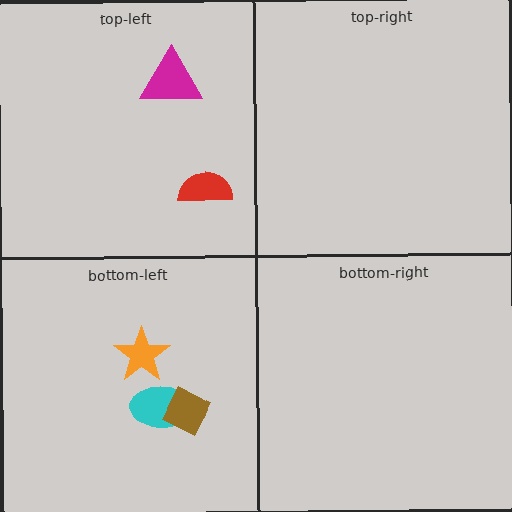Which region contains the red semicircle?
The top-left region.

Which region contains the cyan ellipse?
The bottom-left region.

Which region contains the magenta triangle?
The top-left region.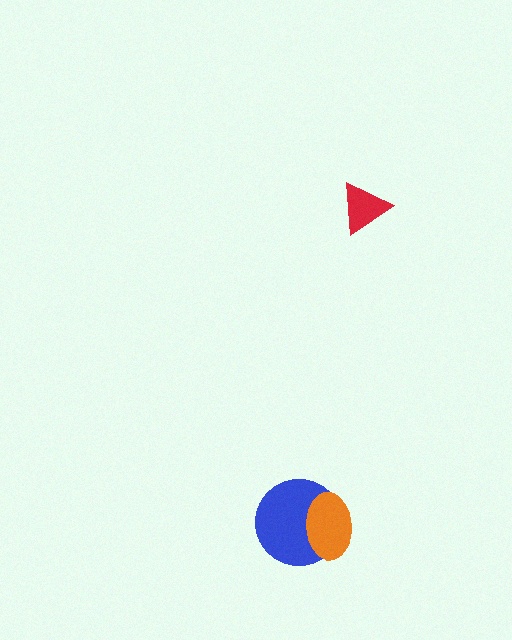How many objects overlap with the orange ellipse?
1 object overlaps with the orange ellipse.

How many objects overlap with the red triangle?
0 objects overlap with the red triangle.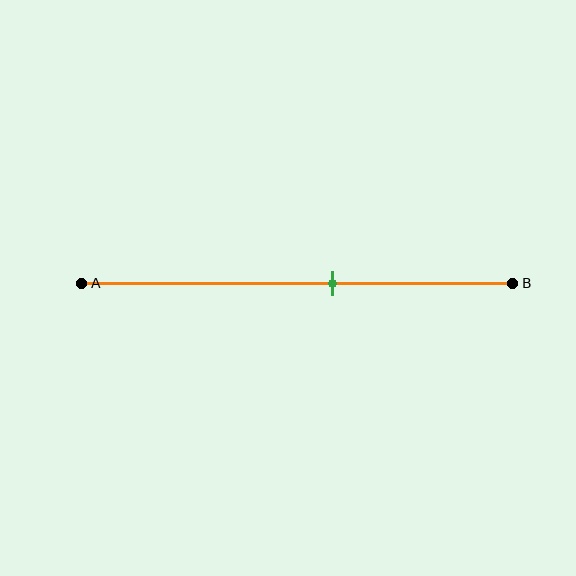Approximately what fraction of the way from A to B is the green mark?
The green mark is approximately 60% of the way from A to B.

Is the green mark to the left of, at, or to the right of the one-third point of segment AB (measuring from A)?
The green mark is to the right of the one-third point of segment AB.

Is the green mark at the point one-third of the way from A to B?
No, the mark is at about 60% from A, not at the 33% one-third point.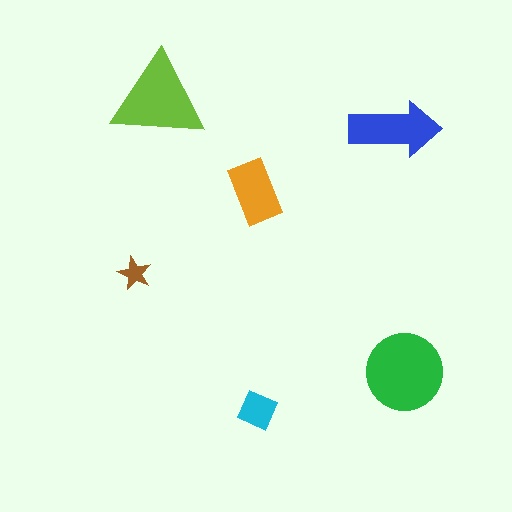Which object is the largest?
The green circle.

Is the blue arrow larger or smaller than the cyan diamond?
Larger.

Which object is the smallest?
The brown star.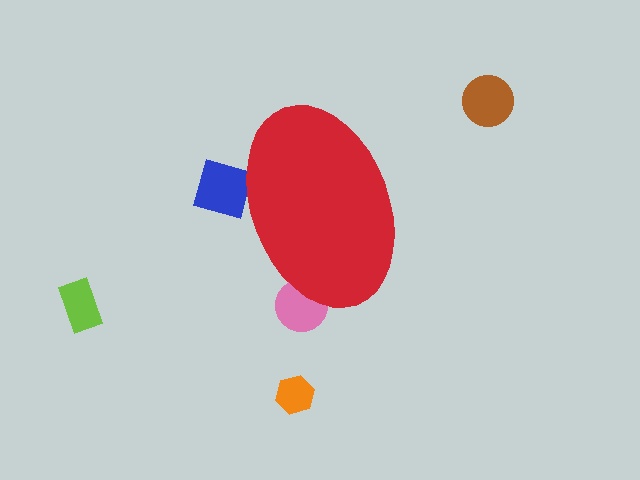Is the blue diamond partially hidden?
Yes, the blue diamond is partially hidden behind the red ellipse.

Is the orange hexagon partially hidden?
No, the orange hexagon is fully visible.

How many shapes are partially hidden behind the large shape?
2 shapes are partially hidden.